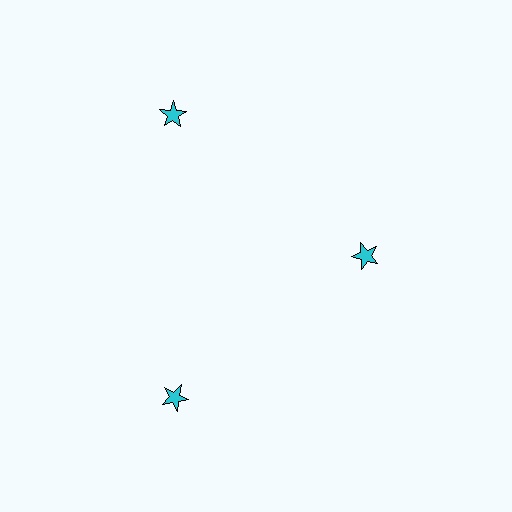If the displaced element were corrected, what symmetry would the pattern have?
It would have 3-fold rotational symmetry — the pattern would map onto itself every 120 degrees.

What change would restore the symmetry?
The symmetry would be restored by moving it outward, back onto the ring so that all 3 stars sit at equal angles and equal distance from the center.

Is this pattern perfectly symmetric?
No. The 3 cyan stars are arranged in a ring, but one element near the 3 o'clock position is pulled inward toward the center, breaking the 3-fold rotational symmetry.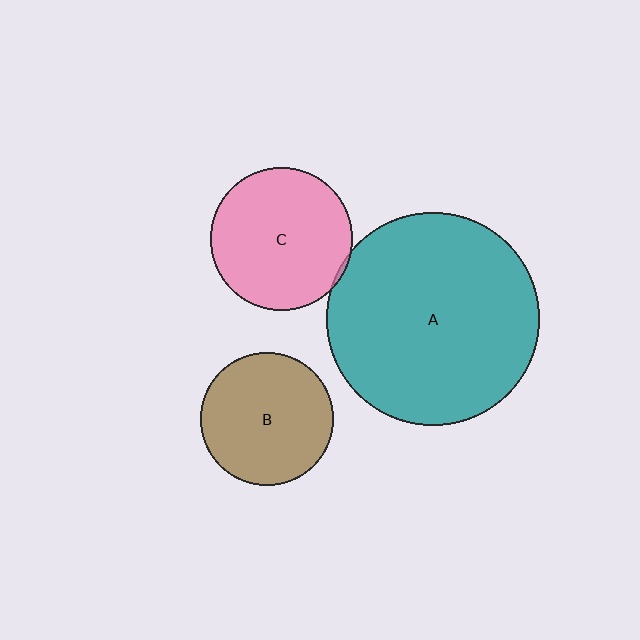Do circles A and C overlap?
Yes.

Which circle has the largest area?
Circle A (teal).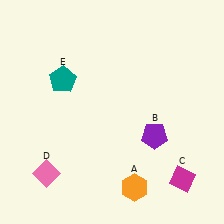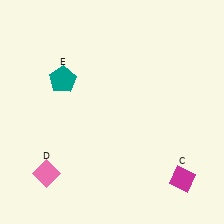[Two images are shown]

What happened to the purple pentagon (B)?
The purple pentagon (B) was removed in Image 2. It was in the bottom-right area of Image 1.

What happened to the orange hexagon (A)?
The orange hexagon (A) was removed in Image 2. It was in the bottom-right area of Image 1.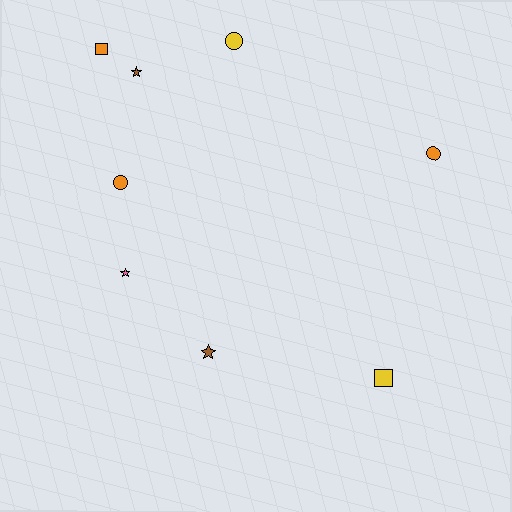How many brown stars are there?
There are 2 brown stars.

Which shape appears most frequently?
Circle, with 3 objects.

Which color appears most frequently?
Orange, with 3 objects.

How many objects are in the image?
There are 8 objects.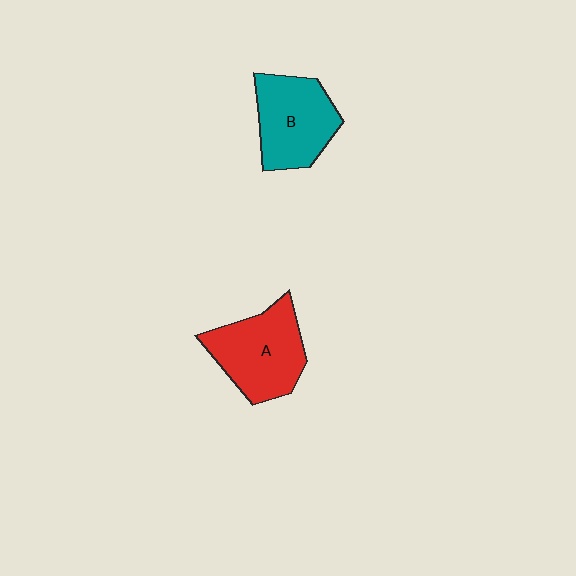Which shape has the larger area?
Shape A (red).